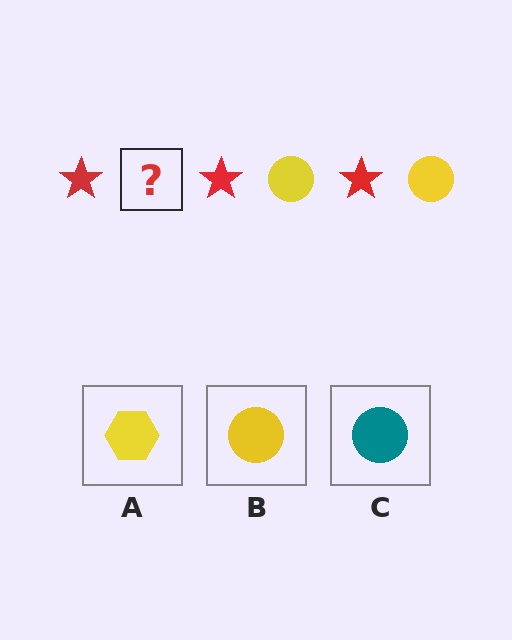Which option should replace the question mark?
Option B.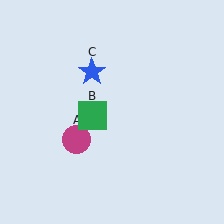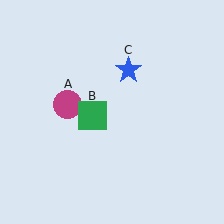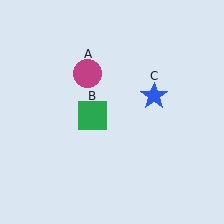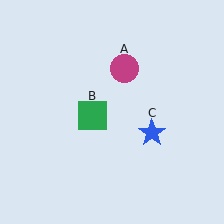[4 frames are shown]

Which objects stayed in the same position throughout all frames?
Green square (object B) remained stationary.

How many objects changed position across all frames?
2 objects changed position: magenta circle (object A), blue star (object C).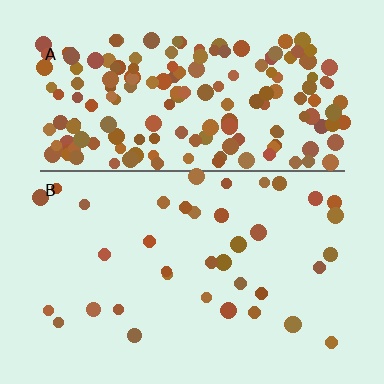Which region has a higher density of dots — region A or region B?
A (the top).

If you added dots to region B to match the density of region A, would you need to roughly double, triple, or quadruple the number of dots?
Approximately quadruple.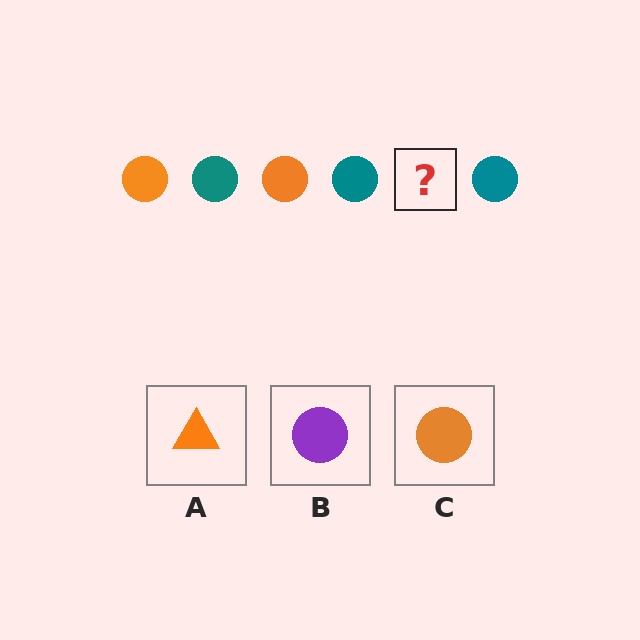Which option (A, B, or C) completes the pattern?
C.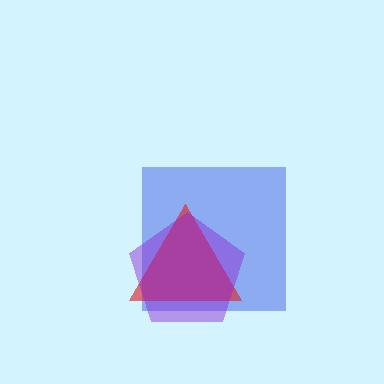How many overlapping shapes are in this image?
There are 3 overlapping shapes in the image.